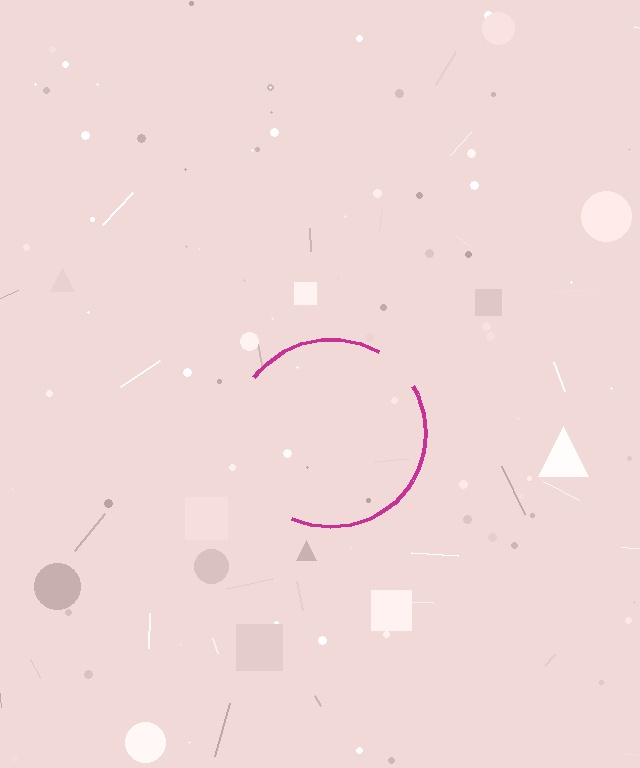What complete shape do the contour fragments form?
The contour fragments form a circle.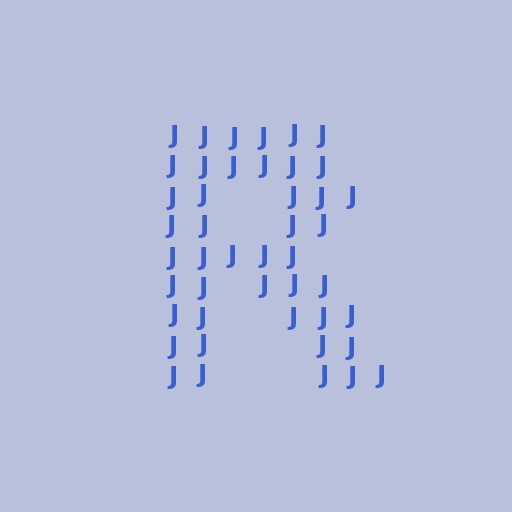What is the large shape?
The large shape is the letter R.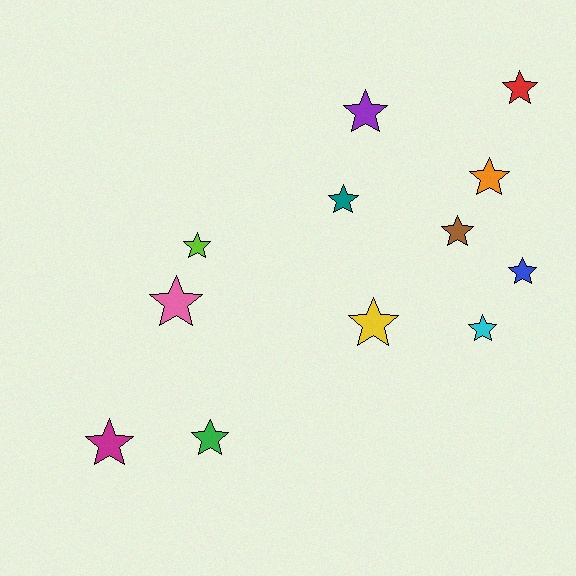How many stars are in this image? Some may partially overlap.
There are 12 stars.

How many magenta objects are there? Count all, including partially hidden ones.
There is 1 magenta object.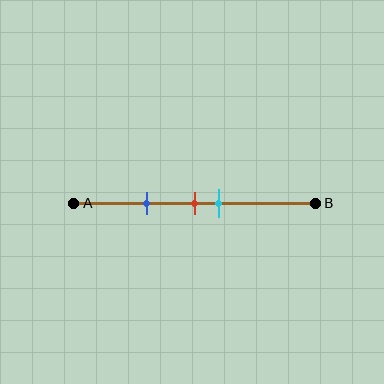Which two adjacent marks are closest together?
The red and cyan marks are the closest adjacent pair.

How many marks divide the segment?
There are 3 marks dividing the segment.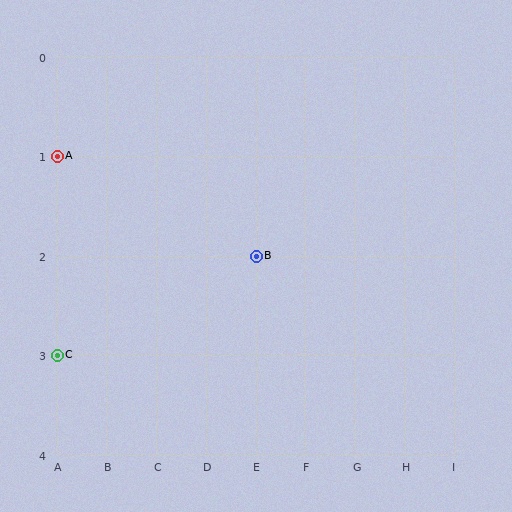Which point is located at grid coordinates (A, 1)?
Point A is at (A, 1).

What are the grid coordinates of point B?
Point B is at grid coordinates (E, 2).